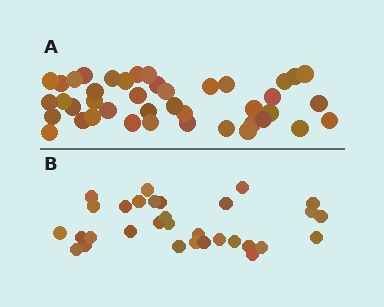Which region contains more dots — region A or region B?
Region A (the top region) has more dots.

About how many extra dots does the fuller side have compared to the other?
Region A has roughly 12 or so more dots than region B.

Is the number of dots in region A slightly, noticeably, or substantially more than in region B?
Region A has noticeably more, but not dramatically so. The ratio is roughly 1.4 to 1.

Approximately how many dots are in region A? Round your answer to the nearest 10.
About 40 dots. (The exact count is 42, which rounds to 40.)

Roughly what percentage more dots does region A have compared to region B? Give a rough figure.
About 35% more.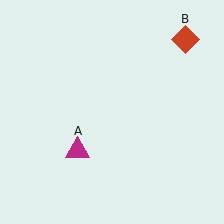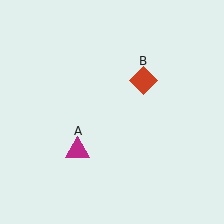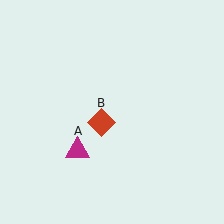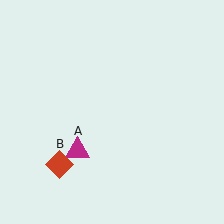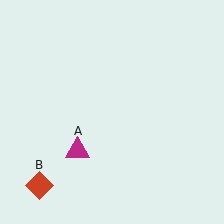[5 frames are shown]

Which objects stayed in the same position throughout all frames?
Magenta triangle (object A) remained stationary.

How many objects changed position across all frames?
1 object changed position: red diamond (object B).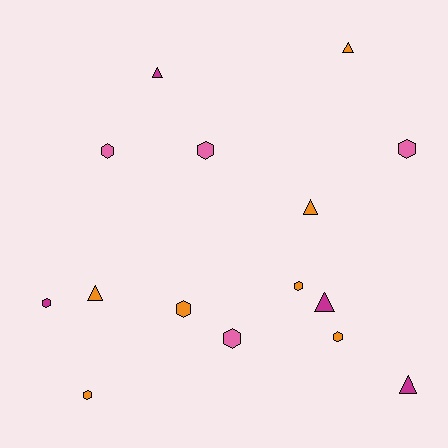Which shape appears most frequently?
Hexagon, with 9 objects.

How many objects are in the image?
There are 15 objects.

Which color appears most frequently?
Orange, with 7 objects.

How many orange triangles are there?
There are 3 orange triangles.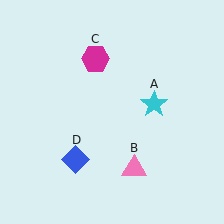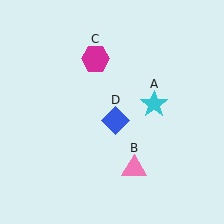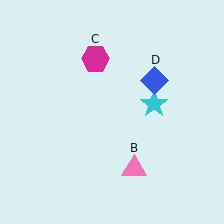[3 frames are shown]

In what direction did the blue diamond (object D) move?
The blue diamond (object D) moved up and to the right.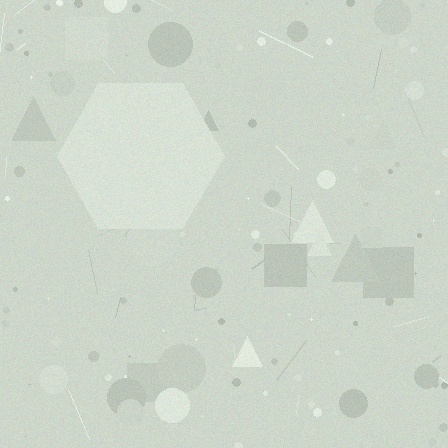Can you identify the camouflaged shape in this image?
The camouflaged shape is a hexagon.